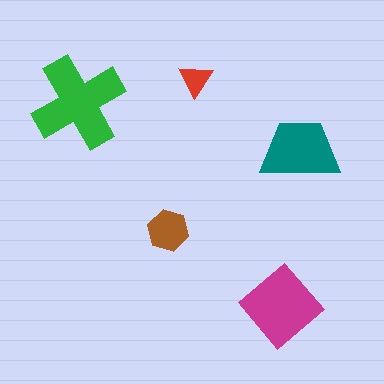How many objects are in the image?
There are 5 objects in the image.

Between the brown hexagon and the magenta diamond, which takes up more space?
The magenta diamond.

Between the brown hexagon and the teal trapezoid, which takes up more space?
The teal trapezoid.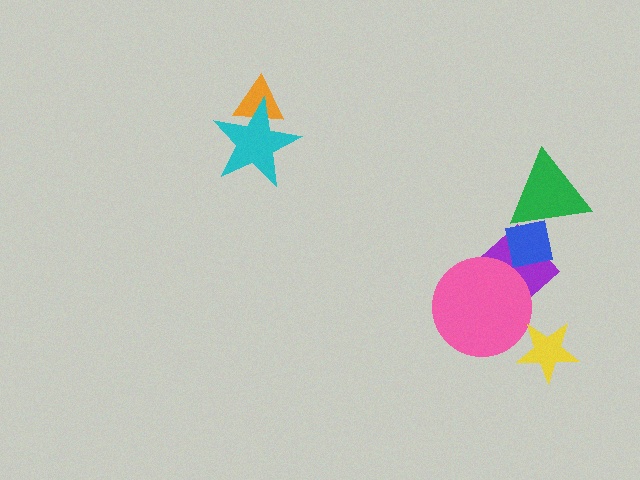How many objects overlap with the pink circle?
1 object overlaps with the pink circle.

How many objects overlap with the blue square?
2 objects overlap with the blue square.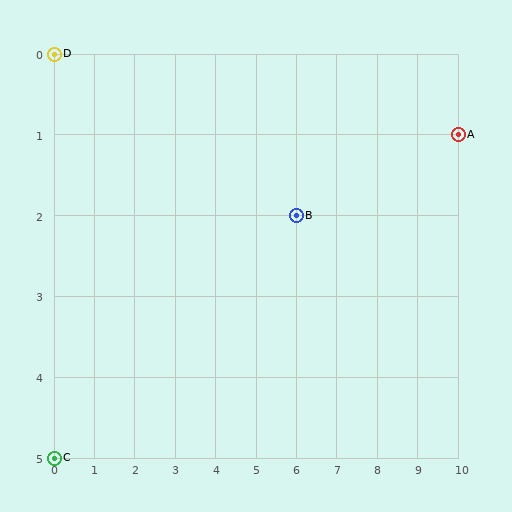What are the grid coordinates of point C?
Point C is at grid coordinates (0, 5).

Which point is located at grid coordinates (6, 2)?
Point B is at (6, 2).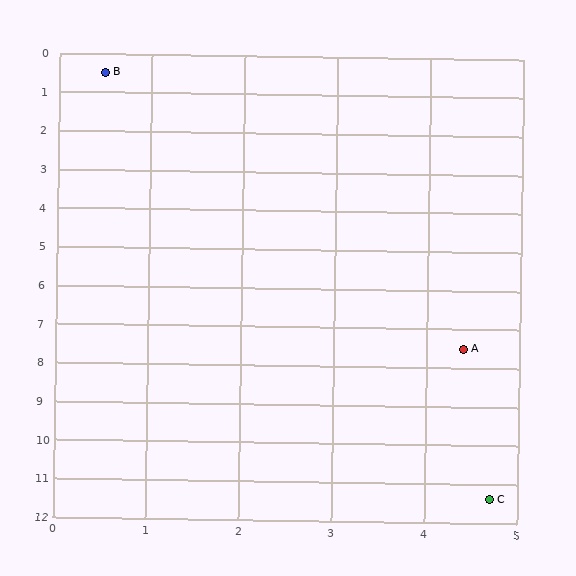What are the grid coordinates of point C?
Point C is at approximately (4.7, 11.4).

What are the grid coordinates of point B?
Point B is at approximately (0.5, 0.5).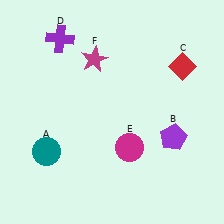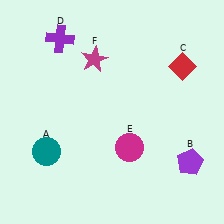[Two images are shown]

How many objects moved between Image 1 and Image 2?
1 object moved between the two images.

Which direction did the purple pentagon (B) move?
The purple pentagon (B) moved down.